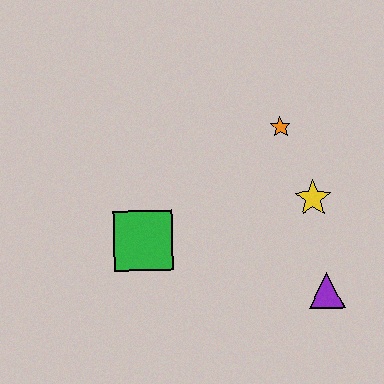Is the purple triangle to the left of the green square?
No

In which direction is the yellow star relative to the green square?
The yellow star is to the right of the green square.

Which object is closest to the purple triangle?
The yellow star is closest to the purple triangle.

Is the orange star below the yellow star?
No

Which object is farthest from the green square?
The purple triangle is farthest from the green square.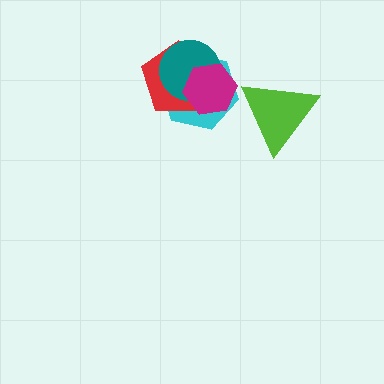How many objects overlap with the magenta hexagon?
3 objects overlap with the magenta hexagon.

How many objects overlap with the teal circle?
3 objects overlap with the teal circle.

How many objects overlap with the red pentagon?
3 objects overlap with the red pentagon.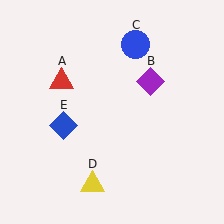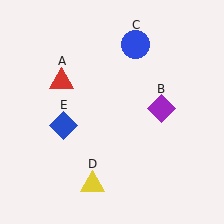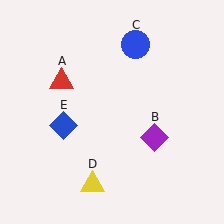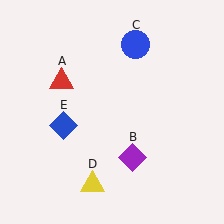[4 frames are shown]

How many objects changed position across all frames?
1 object changed position: purple diamond (object B).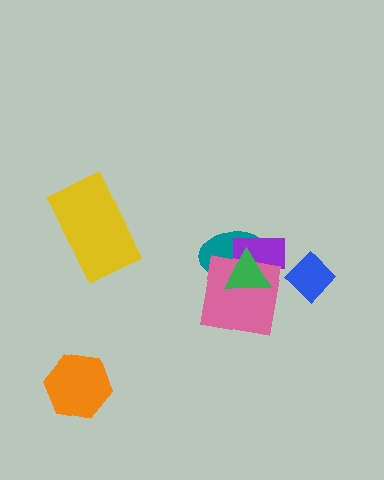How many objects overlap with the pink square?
3 objects overlap with the pink square.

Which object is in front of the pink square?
The green triangle is in front of the pink square.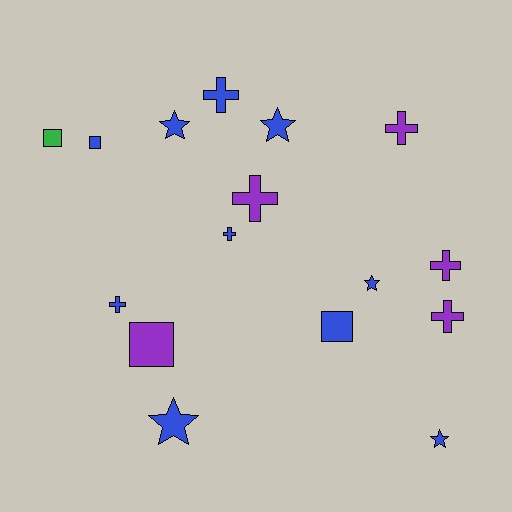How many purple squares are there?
There is 1 purple square.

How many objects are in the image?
There are 16 objects.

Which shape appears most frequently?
Cross, with 7 objects.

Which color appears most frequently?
Blue, with 10 objects.